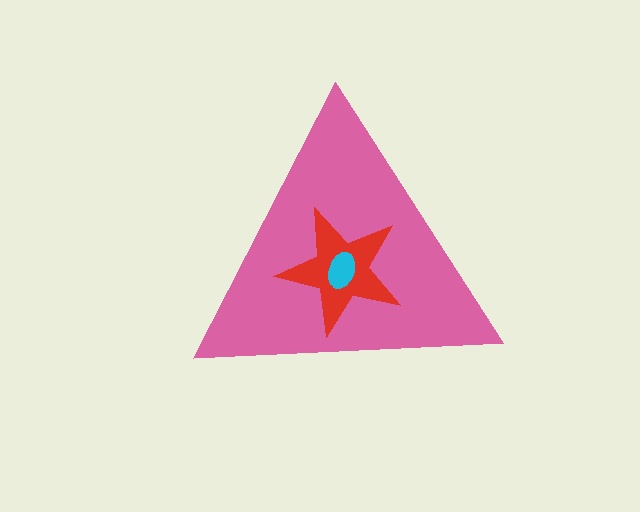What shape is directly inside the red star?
The cyan ellipse.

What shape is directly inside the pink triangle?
The red star.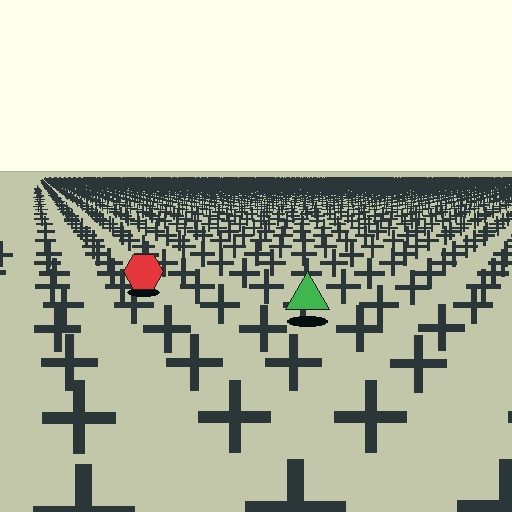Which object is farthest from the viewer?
The red hexagon is farthest from the viewer. It appears smaller and the ground texture around it is denser.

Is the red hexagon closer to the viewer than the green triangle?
No. The green triangle is closer — you can tell from the texture gradient: the ground texture is coarser near it.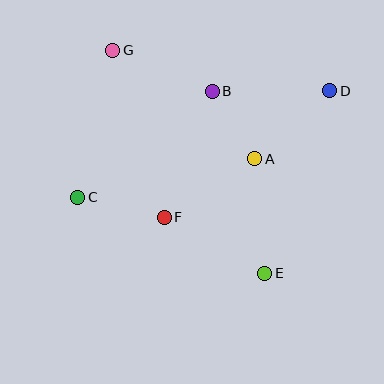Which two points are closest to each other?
Points A and B are closest to each other.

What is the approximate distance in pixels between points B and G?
The distance between B and G is approximately 108 pixels.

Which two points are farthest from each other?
Points C and D are farthest from each other.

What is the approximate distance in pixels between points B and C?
The distance between B and C is approximately 171 pixels.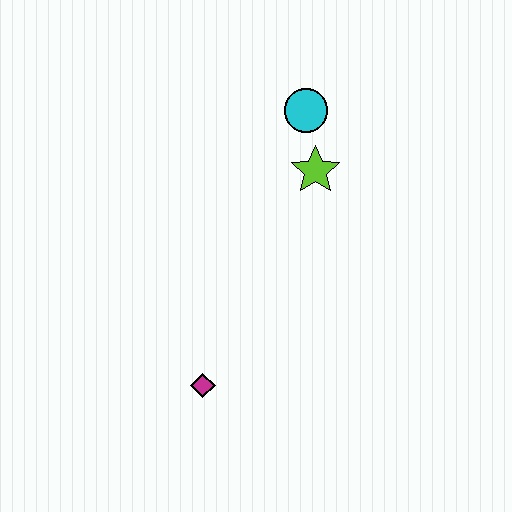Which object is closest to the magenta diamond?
The lime star is closest to the magenta diamond.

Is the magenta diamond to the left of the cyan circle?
Yes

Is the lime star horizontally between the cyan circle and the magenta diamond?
No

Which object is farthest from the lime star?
The magenta diamond is farthest from the lime star.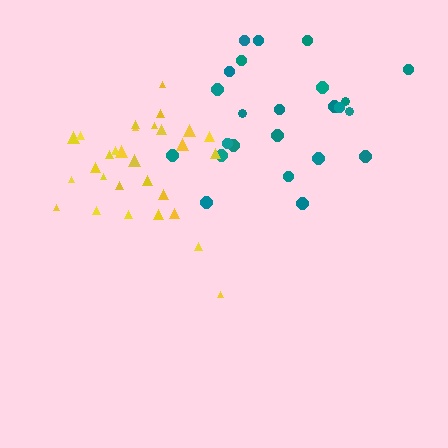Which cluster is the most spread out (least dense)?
Teal.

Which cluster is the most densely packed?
Yellow.